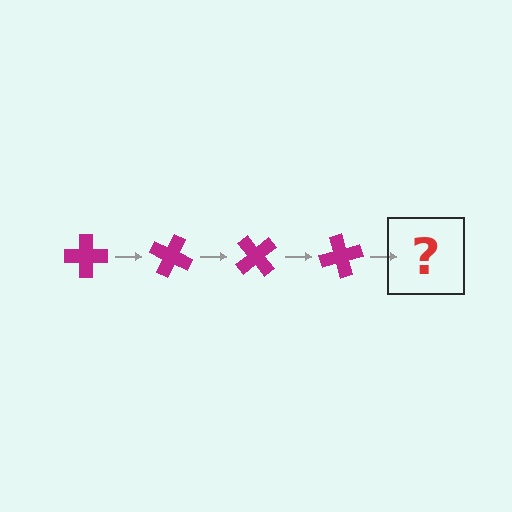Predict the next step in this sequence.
The next step is a magenta cross rotated 100 degrees.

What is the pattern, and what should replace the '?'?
The pattern is that the cross rotates 25 degrees each step. The '?' should be a magenta cross rotated 100 degrees.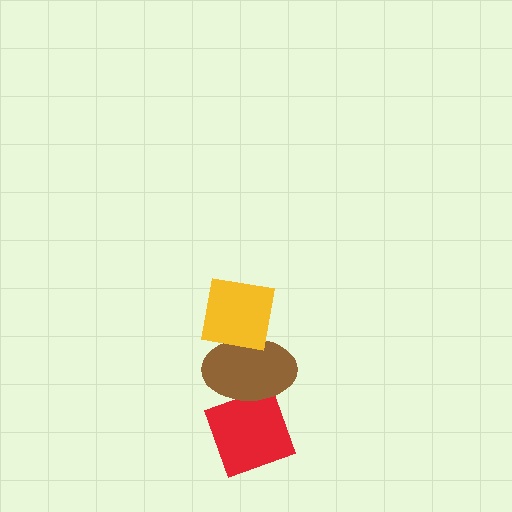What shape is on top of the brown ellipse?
The yellow square is on top of the brown ellipse.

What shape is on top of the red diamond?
The brown ellipse is on top of the red diamond.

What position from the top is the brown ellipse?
The brown ellipse is 2nd from the top.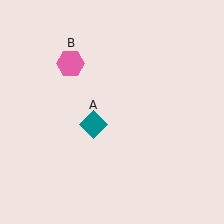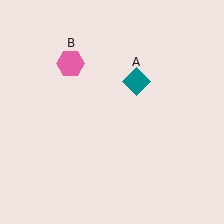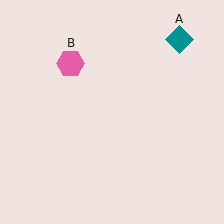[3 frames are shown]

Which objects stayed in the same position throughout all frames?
Pink hexagon (object B) remained stationary.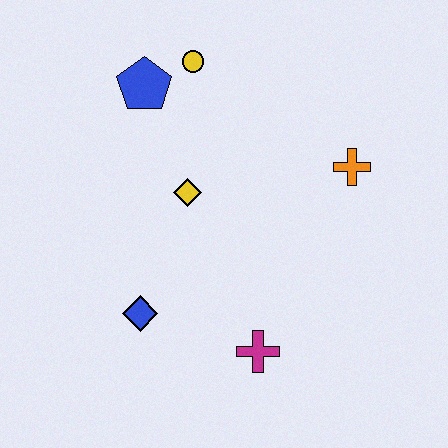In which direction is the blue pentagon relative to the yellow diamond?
The blue pentagon is above the yellow diamond.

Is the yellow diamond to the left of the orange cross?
Yes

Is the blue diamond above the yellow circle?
No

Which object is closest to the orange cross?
The yellow diamond is closest to the orange cross.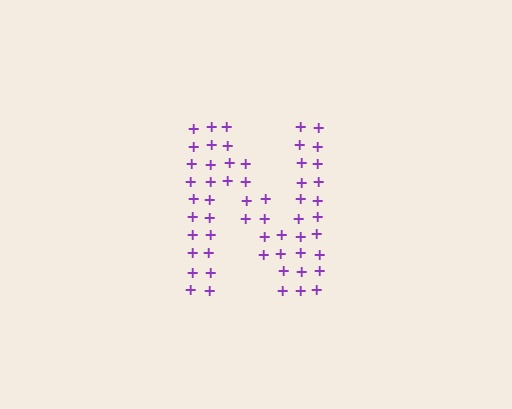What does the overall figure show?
The overall figure shows the letter N.